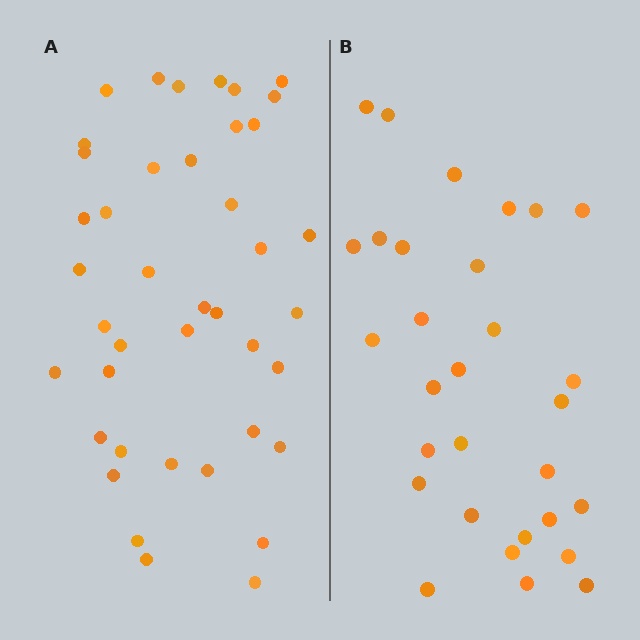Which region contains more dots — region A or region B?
Region A (the left region) has more dots.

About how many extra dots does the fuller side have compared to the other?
Region A has roughly 12 or so more dots than region B.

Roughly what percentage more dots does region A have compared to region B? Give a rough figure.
About 35% more.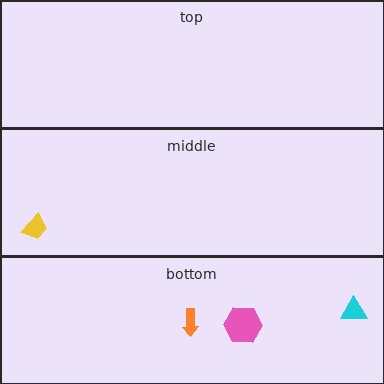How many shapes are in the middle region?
1.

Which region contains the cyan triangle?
The bottom region.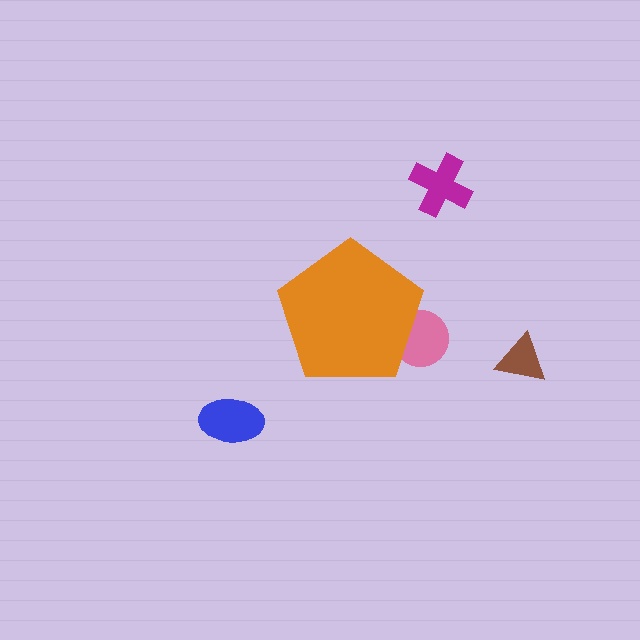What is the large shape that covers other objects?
An orange pentagon.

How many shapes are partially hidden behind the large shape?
1 shape is partially hidden.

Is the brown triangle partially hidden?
No, the brown triangle is fully visible.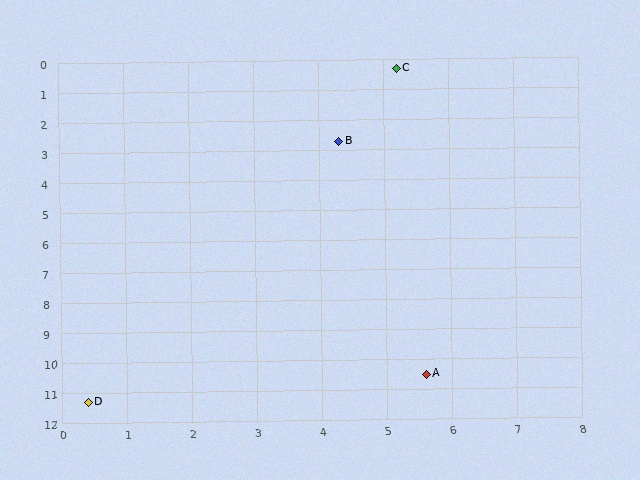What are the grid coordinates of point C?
Point C is at approximately (5.2, 0.3).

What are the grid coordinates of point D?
Point D is at approximately (0.4, 11.3).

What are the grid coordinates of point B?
Point B is at approximately (4.3, 2.7).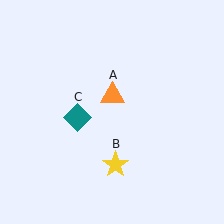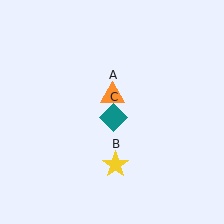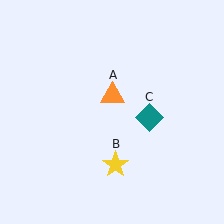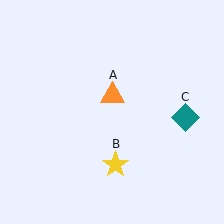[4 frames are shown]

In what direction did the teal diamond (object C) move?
The teal diamond (object C) moved right.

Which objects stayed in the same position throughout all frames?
Orange triangle (object A) and yellow star (object B) remained stationary.